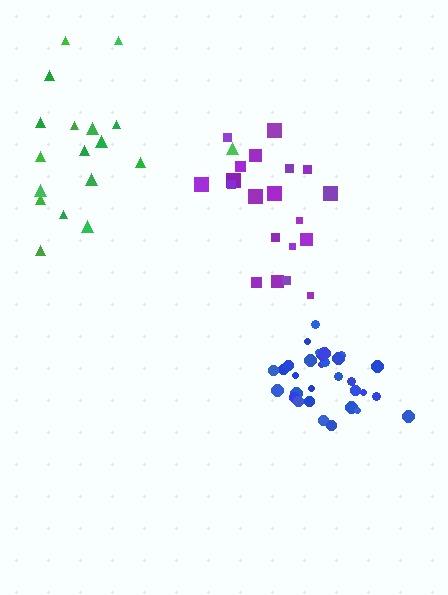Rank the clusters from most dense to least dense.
blue, purple, green.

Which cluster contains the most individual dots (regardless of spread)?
Blue (31).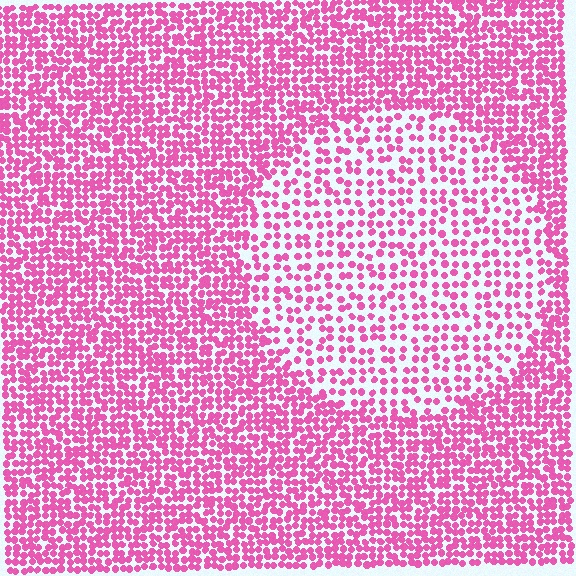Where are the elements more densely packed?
The elements are more densely packed outside the circle boundary.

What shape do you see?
I see a circle.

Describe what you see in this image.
The image contains small pink elements arranged at two different densities. A circle-shaped region is visible where the elements are less densely packed than the surrounding area.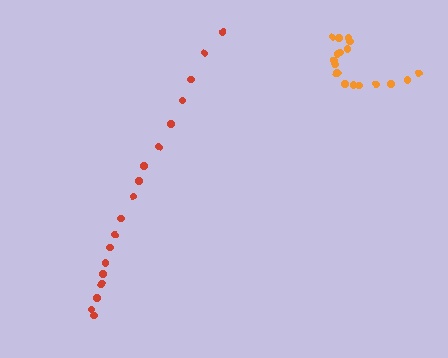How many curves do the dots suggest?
There are 2 distinct paths.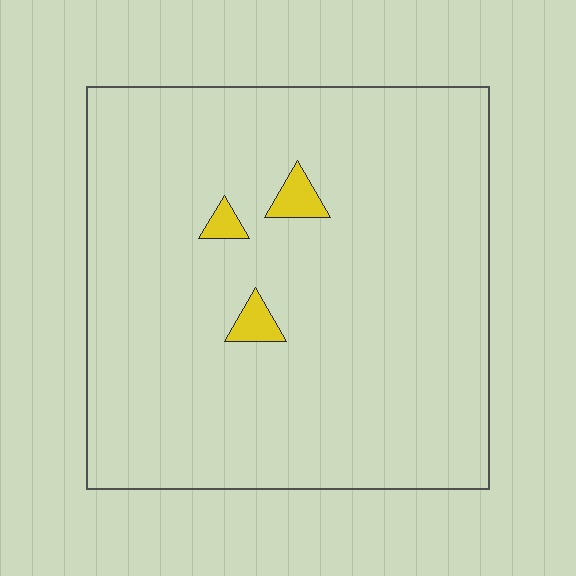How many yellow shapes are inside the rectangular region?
3.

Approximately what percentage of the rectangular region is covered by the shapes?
Approximately 5%.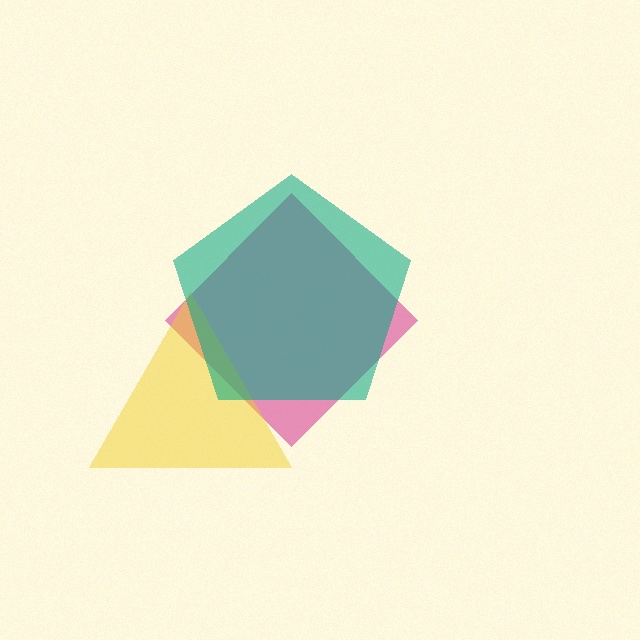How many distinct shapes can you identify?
There are 3 distinct shapes: a magenta diamond, a yellow triangle, a teal pentagon.